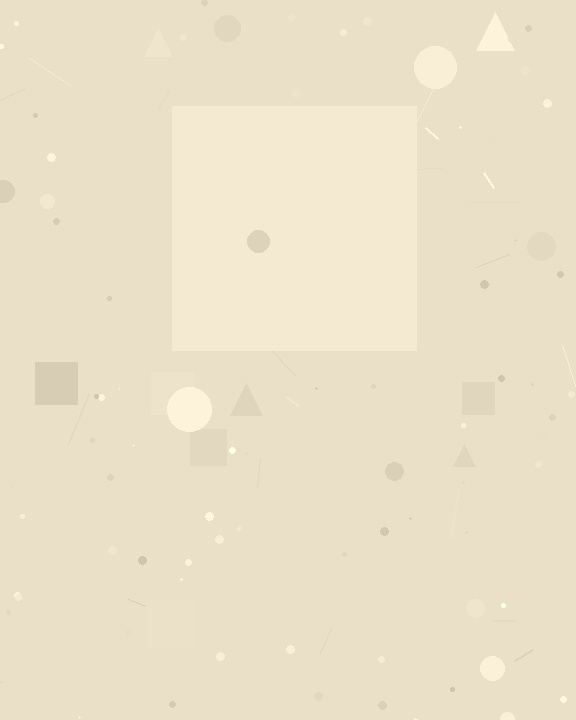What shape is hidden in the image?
A square is hidden in the image.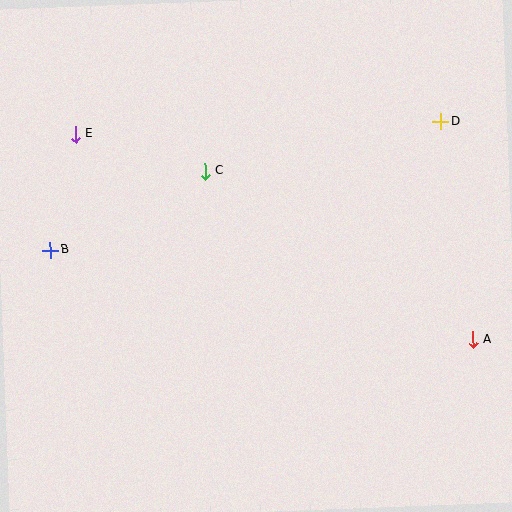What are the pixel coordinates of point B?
Point B is at (50, 250).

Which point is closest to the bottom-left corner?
Point B is closest to the bottom-left corner.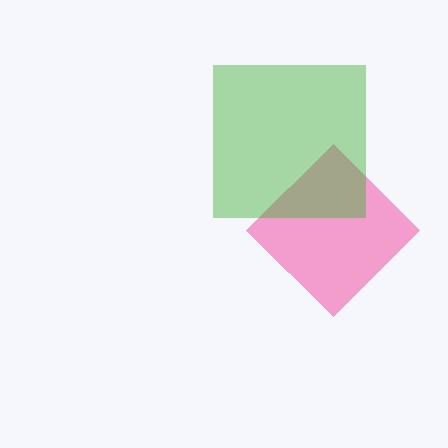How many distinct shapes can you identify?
There are 2 distinct shapes: a pink diamond, a green square.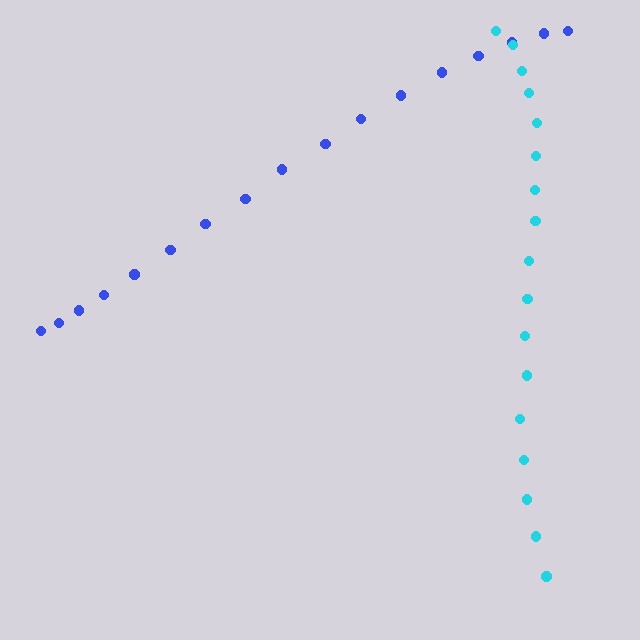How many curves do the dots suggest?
There are 2 distinct paths.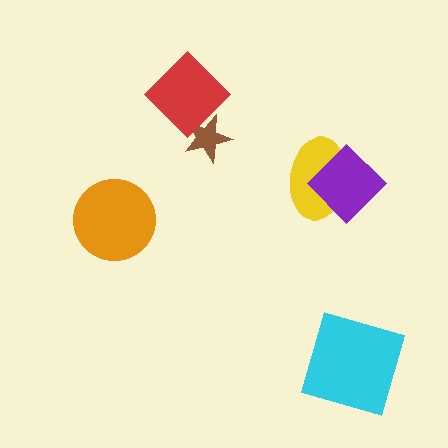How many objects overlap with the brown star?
1 object overlaps with the brown star.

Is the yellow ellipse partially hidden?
Yes, it is partially covered by another shape.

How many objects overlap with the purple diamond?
1 object overlaps with the purple diamond.